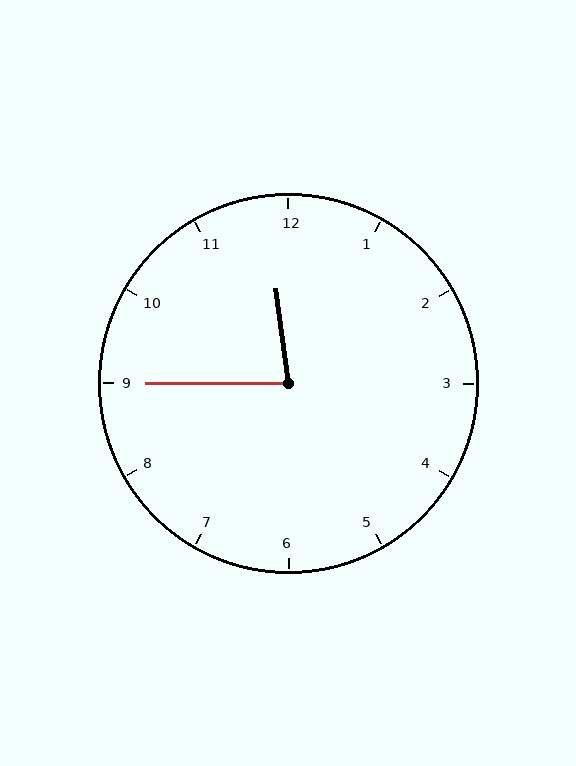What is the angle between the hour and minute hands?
Approximately 82 degrees.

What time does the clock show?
11:45.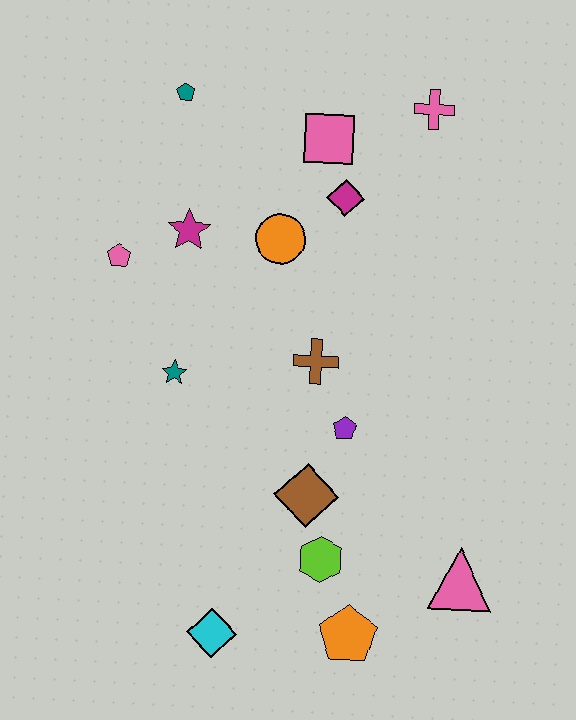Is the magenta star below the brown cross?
No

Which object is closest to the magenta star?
The pink pentagon is closest to the magenta star.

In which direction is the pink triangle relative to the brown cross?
The pink triangle is below the brown cross.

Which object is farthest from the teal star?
The pink cross is farthest from the teal star.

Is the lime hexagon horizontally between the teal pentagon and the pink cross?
Yes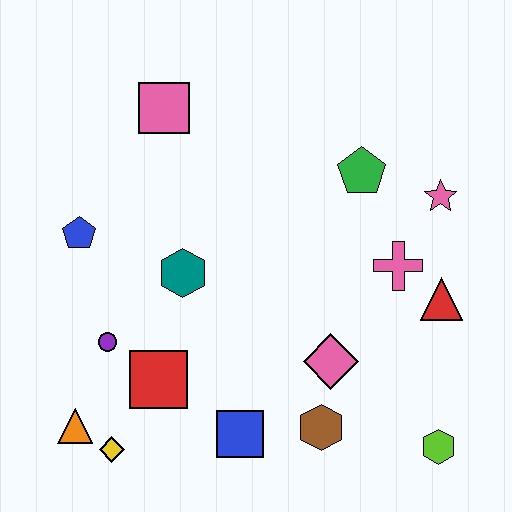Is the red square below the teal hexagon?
Yes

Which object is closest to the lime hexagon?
The brown hexagon is closest to the lime hexagon.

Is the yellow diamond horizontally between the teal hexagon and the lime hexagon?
No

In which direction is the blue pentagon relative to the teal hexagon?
The blue pentagon is to the left of the teal hexagon.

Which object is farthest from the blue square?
The pink square is farthest from the blue square.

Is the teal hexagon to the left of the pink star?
Yes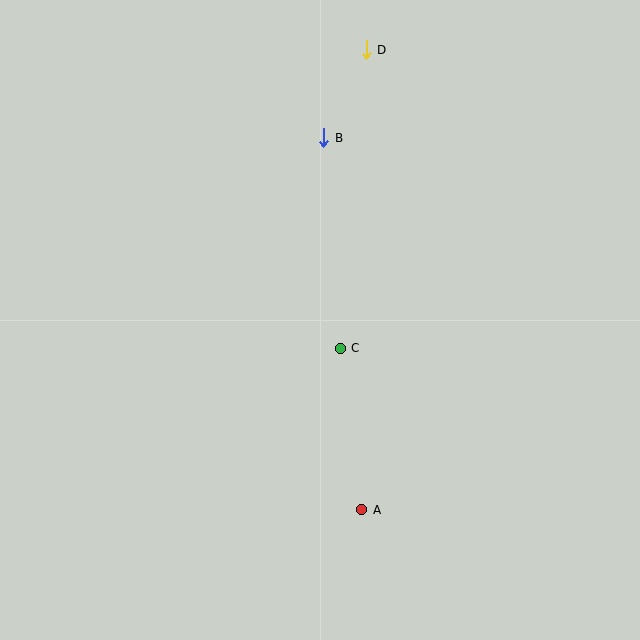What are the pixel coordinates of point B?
Point B is at (324, 138).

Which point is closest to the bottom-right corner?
Point A is closest to the bottom-right corner.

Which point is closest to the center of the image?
Point C at (340, 348) is closest to the center.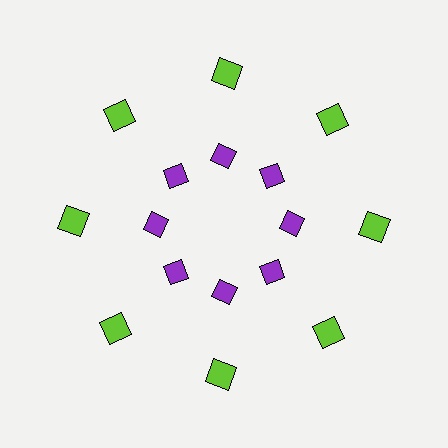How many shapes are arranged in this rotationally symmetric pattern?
There are 16 shapes, arranged in 8 groups of 2.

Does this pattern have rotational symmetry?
Yes, this pattern has 8-fold rotational symmetry. It looks the same after rotating 45 degrees around the center.